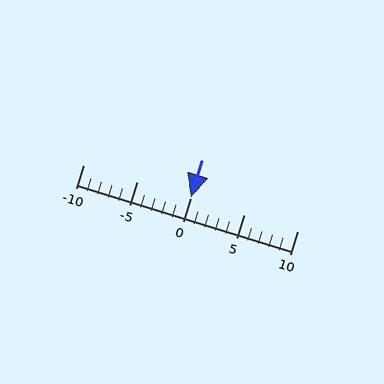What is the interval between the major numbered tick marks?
The major tick marks are spaced 5 units apart.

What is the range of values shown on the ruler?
The ruler shows values from -10 to 10.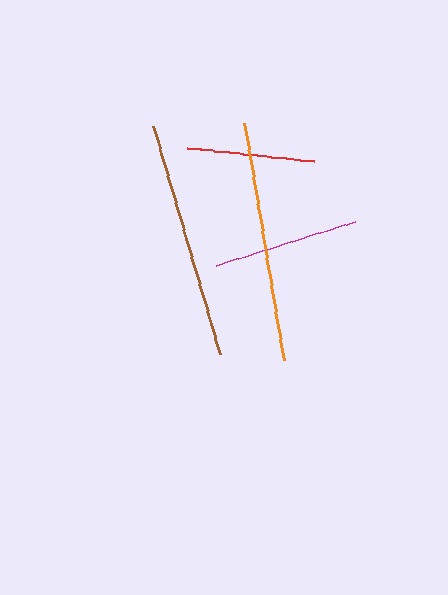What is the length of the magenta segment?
The magenta segment is approximately 146 pixels long.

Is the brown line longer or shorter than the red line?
The brown line is longer than the red line.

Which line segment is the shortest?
The red line is the shortest at approximately 129 pixels.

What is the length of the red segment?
The red segment is approximately 129 pixels long.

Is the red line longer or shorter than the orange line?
The orange line is longer than the red line.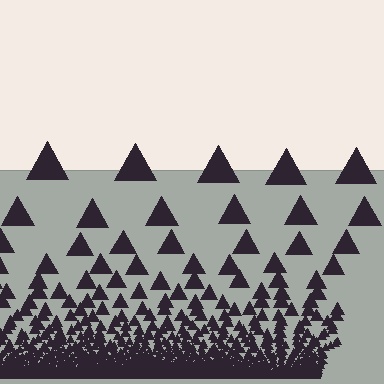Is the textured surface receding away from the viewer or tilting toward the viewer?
The surface appears to tilt toward the viewer. Texture elements get larger and sparser toward the top.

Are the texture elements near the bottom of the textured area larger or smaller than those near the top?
Smaller. The gradient is inverted — elements near the bottom are smaller and denser.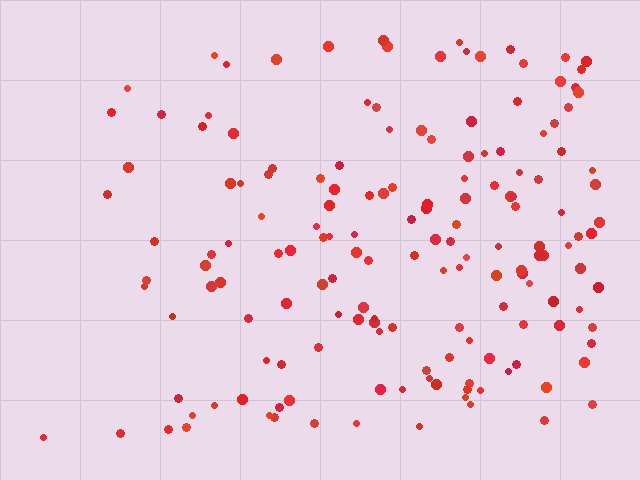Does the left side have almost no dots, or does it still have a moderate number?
Still a moderate number, just noticeably fewer than the right.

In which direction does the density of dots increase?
From left to right, with the right side densest.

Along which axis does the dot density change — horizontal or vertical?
Horizontal.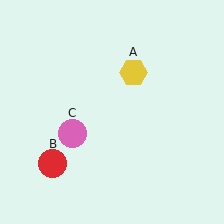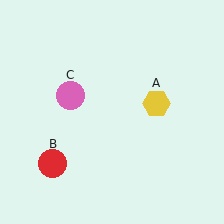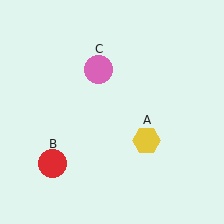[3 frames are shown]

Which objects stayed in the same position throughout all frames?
Red circle (object B) remained stationary.